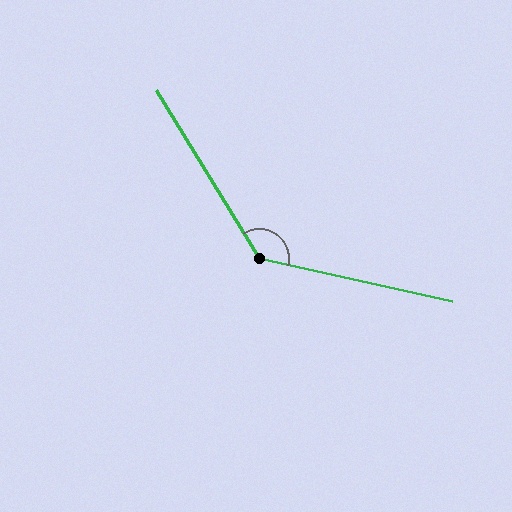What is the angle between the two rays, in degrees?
Approximately 134 degrees.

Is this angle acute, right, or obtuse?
It is obtuse.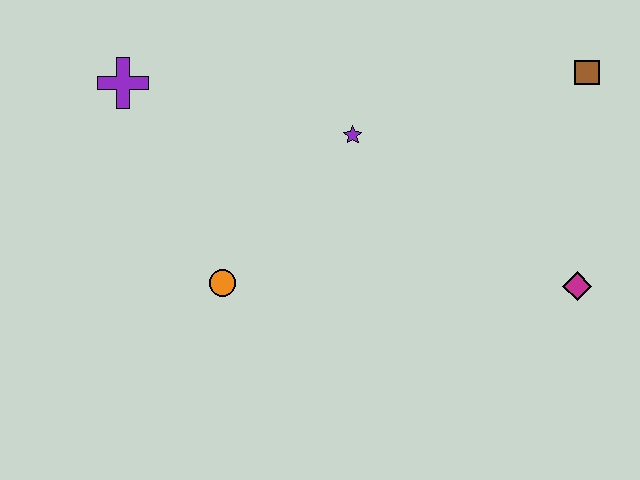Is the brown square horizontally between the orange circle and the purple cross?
No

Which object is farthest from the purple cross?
The magenta diamond is farthest from the purple cross.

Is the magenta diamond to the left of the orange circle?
No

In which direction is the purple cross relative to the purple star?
The purple cross is to the left of the purple star.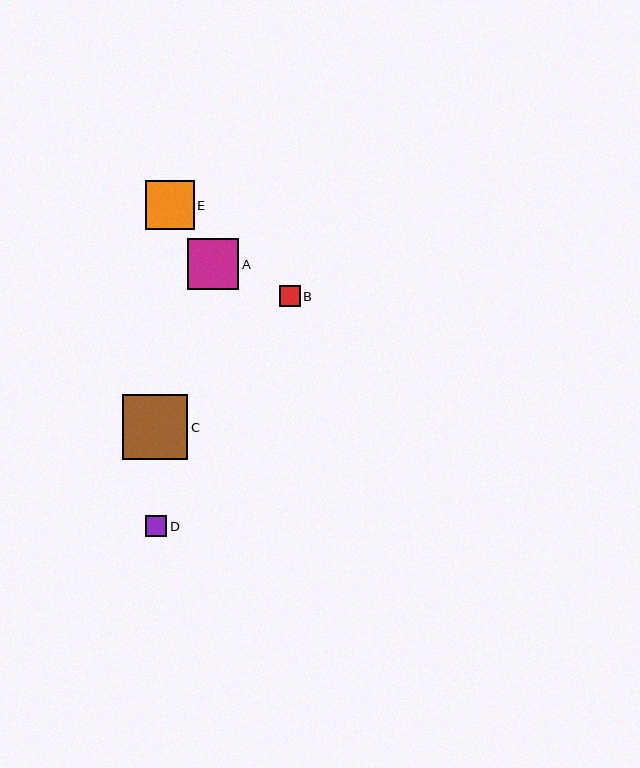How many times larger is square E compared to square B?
Square E is approximately 2.3 times the size of square B.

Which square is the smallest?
Square B is the smallest with a size of approximately 21 pixels.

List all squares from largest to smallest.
From largest to smallest: C, A, E, D, B.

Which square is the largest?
Square C is the largest with a size of approximately 65 pixels.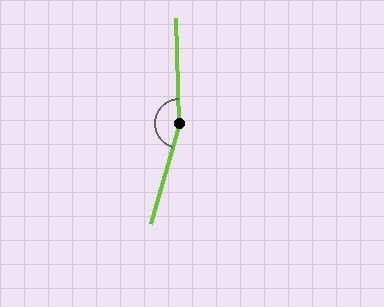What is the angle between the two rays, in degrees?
Approximately 163 degrees.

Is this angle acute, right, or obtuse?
It is obtuse.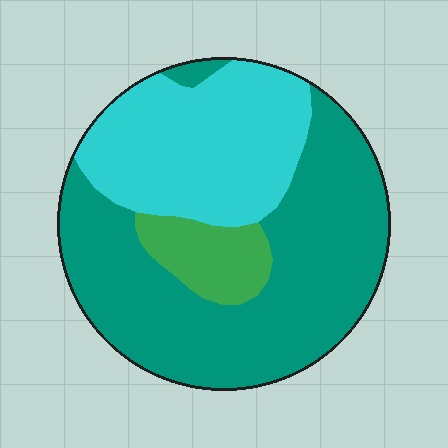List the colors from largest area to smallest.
From largest to smallest: teal, cyan, green.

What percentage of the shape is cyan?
Cyan takes up about one third (1/3) of the shape.